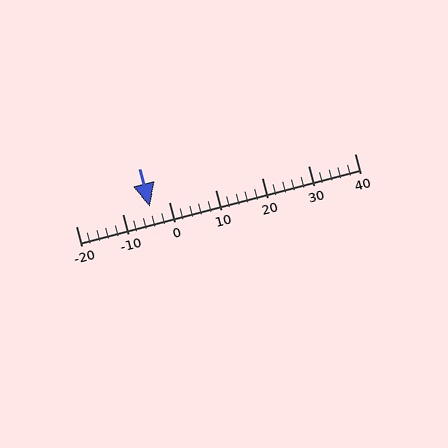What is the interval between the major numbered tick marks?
The major tick marks are spaced 10 units apart.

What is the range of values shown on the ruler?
The ruler shows values from -20 to 40.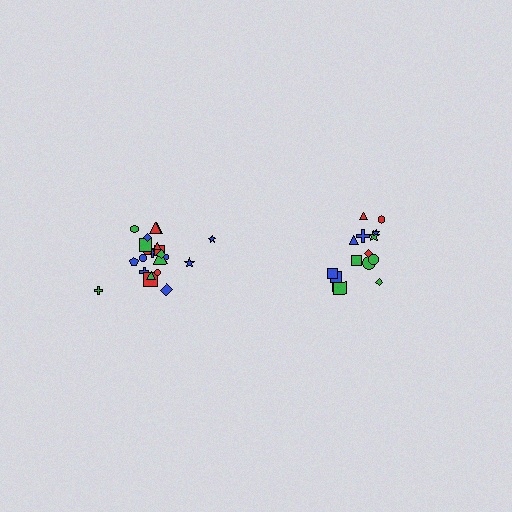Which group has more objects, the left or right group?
The left group.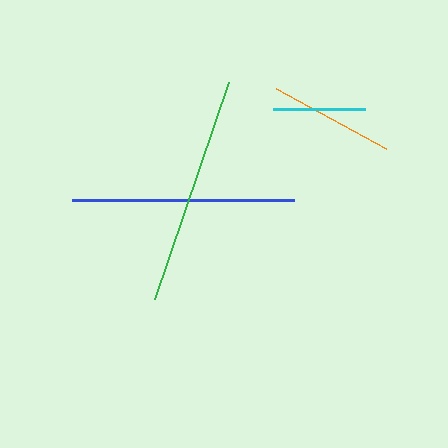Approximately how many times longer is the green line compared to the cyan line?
The green line is approximately 2.5 times the length of the cyan line.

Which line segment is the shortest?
The cyan line is the shortest at approximately 92 pixels.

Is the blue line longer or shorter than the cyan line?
The blue line is longer than the cyan line.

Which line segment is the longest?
The green line is the longest at approximately 230 pixels.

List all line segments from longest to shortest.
From longest to shortest: green, blue, orange, cyan.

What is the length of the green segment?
The green segment is approximately 230 pixels long.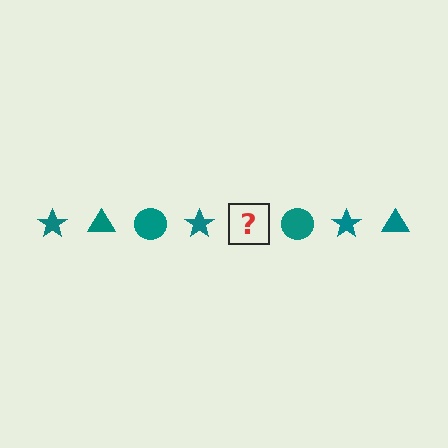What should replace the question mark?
The question mark should be replaced with a teal triangle.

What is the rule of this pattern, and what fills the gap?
The rule is that the pattern cycles through star, triangle, circle shapes in teal. The gap should be filled with a teal triangle.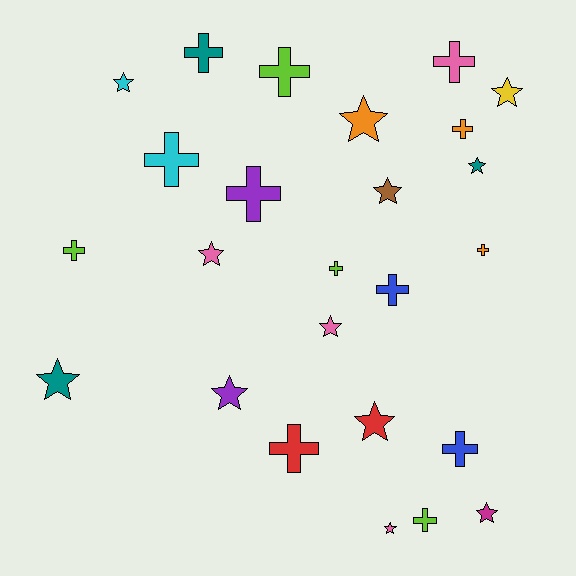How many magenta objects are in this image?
There is 1 magenta object.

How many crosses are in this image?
There are 13 crosses.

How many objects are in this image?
There are 25 objects.